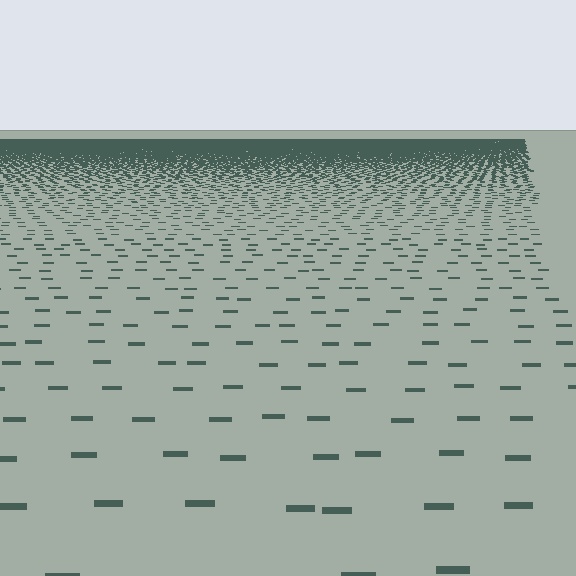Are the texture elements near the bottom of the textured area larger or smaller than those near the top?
Larger. Near the bottom, elements are closer to the viewer and appear at a bigger on-screen size.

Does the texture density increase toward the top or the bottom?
Density increases toward the top.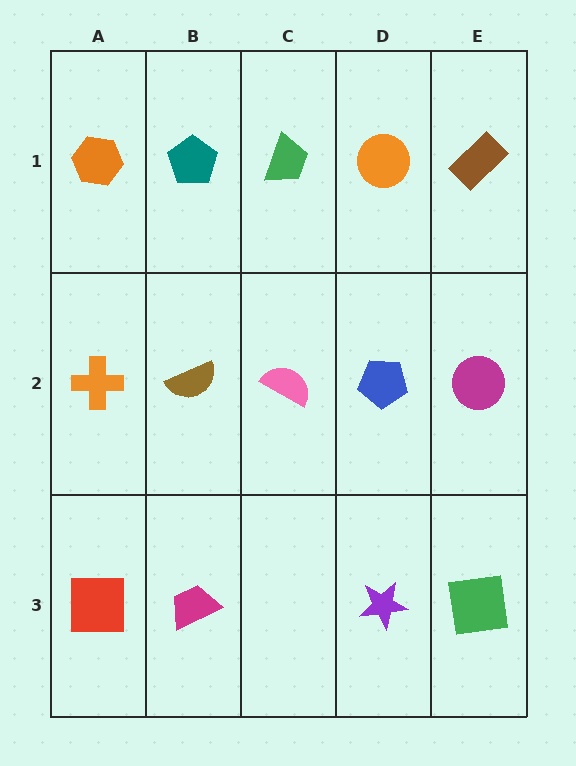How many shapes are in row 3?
4 shapes.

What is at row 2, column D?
A blue pentagon.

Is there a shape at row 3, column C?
No, that cell is empty.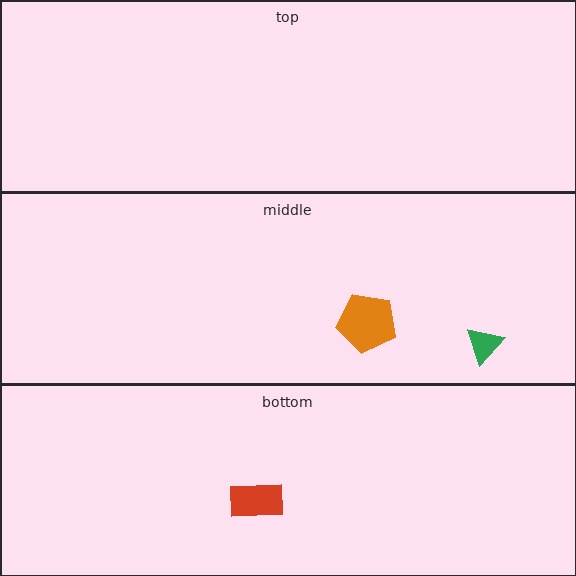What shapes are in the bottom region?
The red rectangle.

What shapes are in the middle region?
The orange pentagon, the green triangle.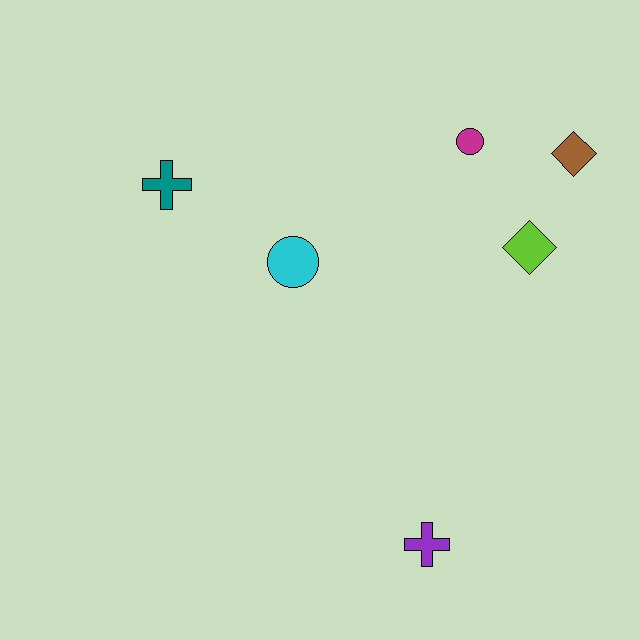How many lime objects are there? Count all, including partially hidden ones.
There is 1 lime object.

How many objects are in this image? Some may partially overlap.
There are 6 objects.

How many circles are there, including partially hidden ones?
There are 2 circles.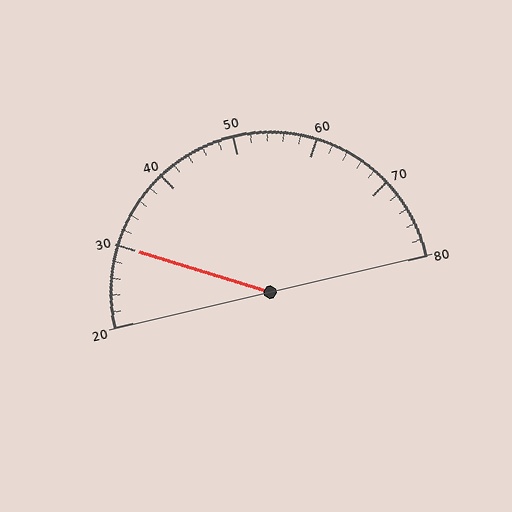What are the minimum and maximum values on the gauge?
The gauge ranges from 20 to 80.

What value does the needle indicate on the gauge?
The needle indicates approximately 30.